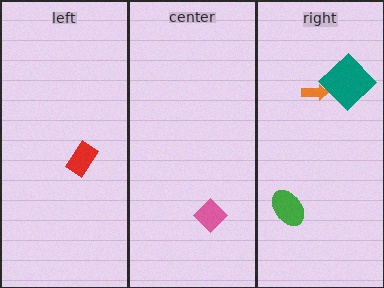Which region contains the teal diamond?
The right region.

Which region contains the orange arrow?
The right region.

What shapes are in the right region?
The teal diamond, the orange arrow, the green ellipse.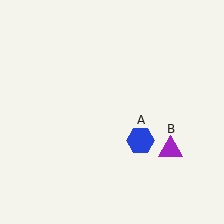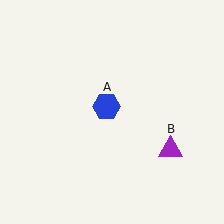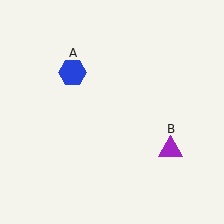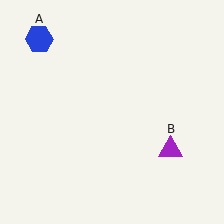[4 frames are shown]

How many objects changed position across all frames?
1 object changed position: blue hexagon (object A).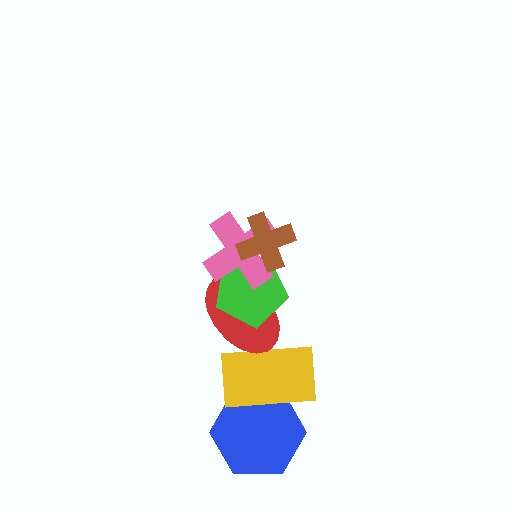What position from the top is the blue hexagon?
The blue hexagon is 6th from the top.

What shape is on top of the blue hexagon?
The yellow rectangle is on top of the blue hexagon.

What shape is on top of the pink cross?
The brown cross is on top of the pink cross.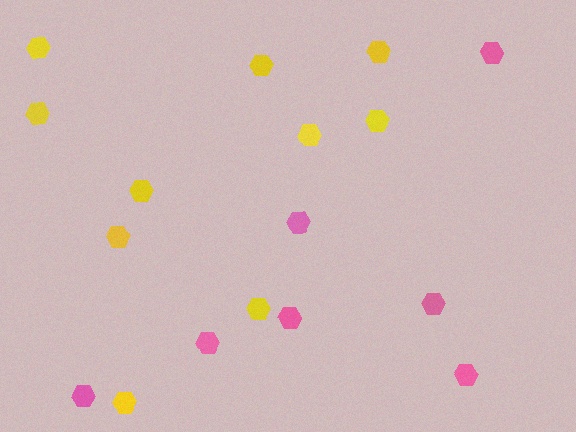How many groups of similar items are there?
There are 2 groups: one group of yellow hexagons (10) and one group of pink hexagons (7).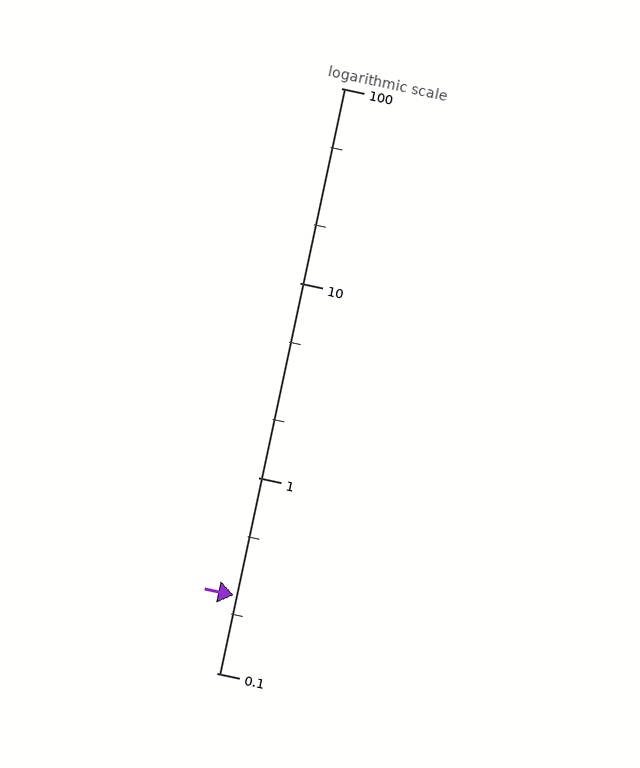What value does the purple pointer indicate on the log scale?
The pointer indicates approximately 0.25.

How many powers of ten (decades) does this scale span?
The scale spans 3 decades, from 0.1 to 100.